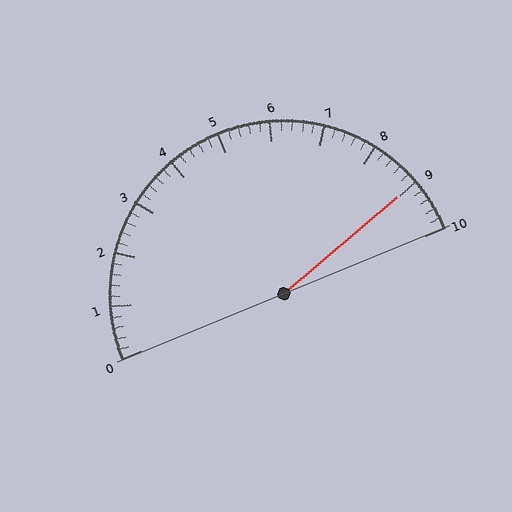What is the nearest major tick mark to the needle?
The nearest major tick mark is 9.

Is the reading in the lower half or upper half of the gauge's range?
The reading is in the upper half of the range (0 to 10).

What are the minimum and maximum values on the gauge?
The gauge ranges from 0 to 10.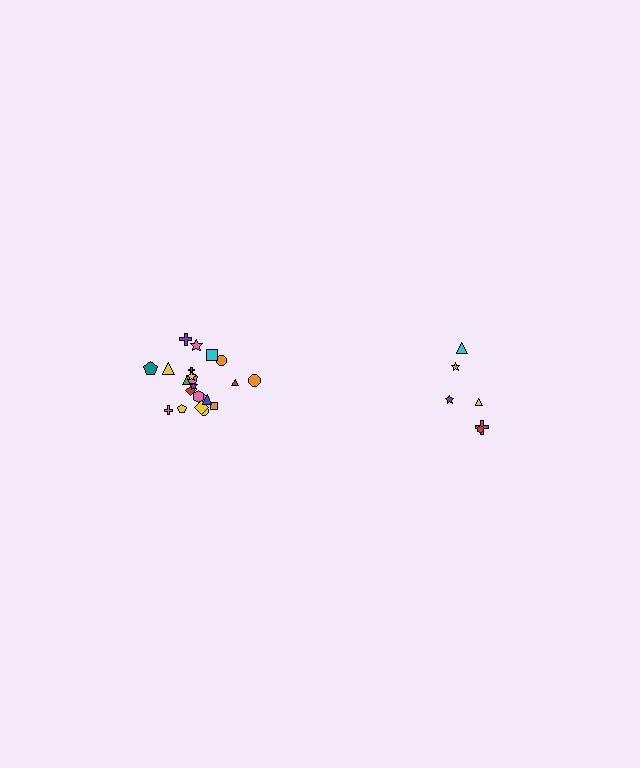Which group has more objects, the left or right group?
The left group.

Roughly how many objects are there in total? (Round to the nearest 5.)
Roughly 30 objects in total.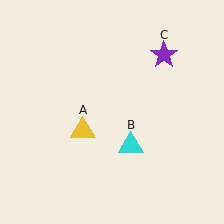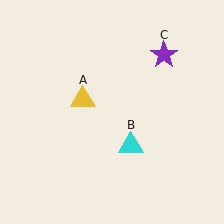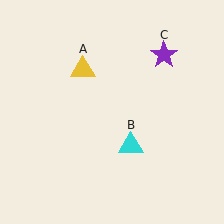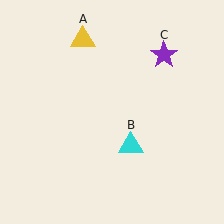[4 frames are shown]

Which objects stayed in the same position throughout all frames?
Cyan triangle (object B) and purple star (object C) remained stationary.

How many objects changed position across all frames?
1 object changed position: yellow triangle (object A).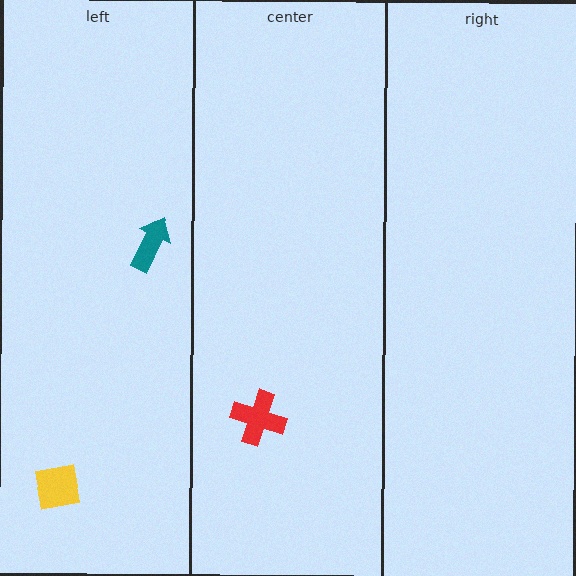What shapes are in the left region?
The teal arrow, the yellow square.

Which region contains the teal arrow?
The left region.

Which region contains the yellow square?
The left region.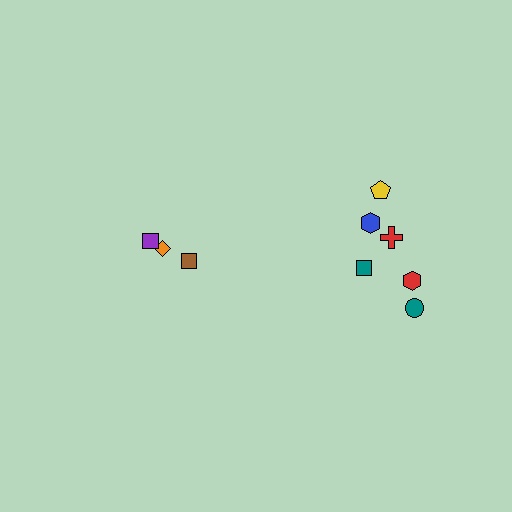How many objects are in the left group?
There are 3 objects.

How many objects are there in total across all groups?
There are 9 objects.